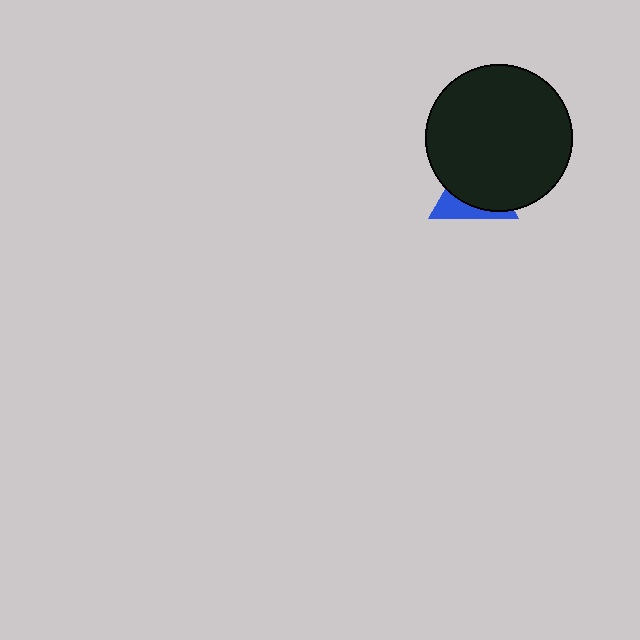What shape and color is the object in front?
The object in front is a black circle.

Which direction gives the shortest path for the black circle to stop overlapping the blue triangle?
Moving up gives the shortest separation.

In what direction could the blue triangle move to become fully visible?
The blue triangle could move down. That would shift it out from behind the black circle entirely.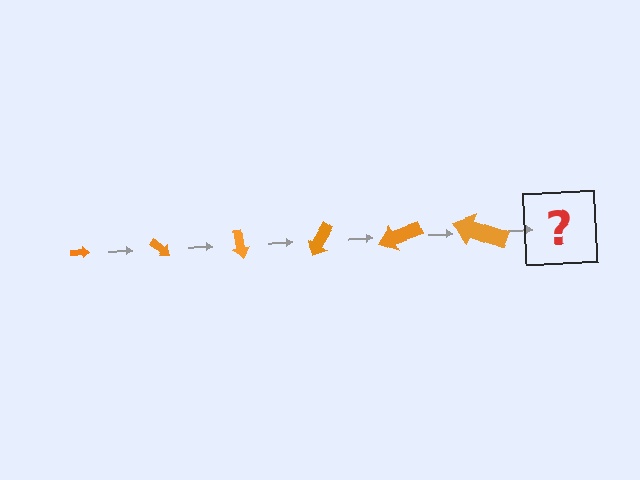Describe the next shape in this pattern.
It should be an arrow, larger than the previous one and rotated 240 degrees from the start.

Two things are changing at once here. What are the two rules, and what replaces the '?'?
The two rules are that the arrow grows larger each step and it rotates 40 degrees each step. The '?' should be an arrow, larger than the previous one and rotated 240 degrees from the start.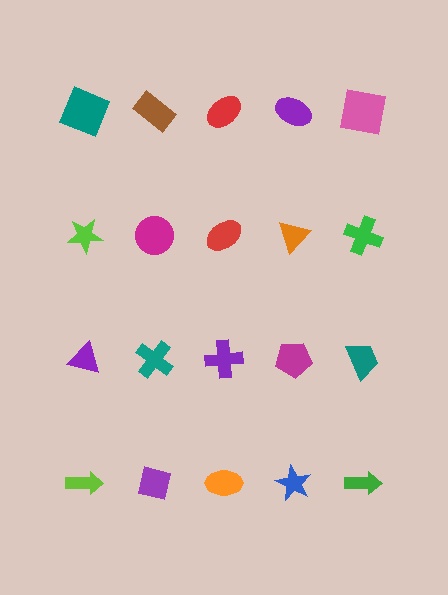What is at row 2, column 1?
A lime star.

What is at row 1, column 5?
A pink square.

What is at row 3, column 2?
A teal cross.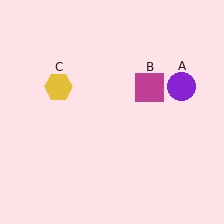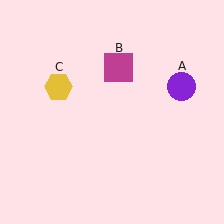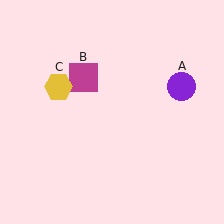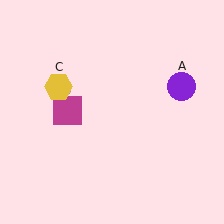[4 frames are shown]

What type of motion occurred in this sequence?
The magenta square (object B) rotated counterclockwise around the center of the scene.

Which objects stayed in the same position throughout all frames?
Purple circle (object A) and yellow hexagon (object C) remained stationary.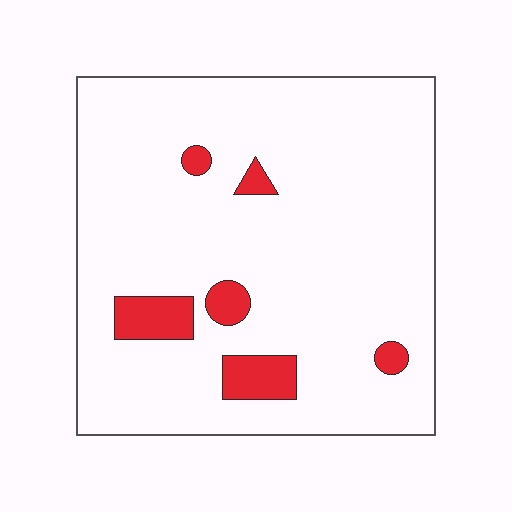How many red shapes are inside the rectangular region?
6.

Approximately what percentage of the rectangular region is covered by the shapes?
Approximately 10%.